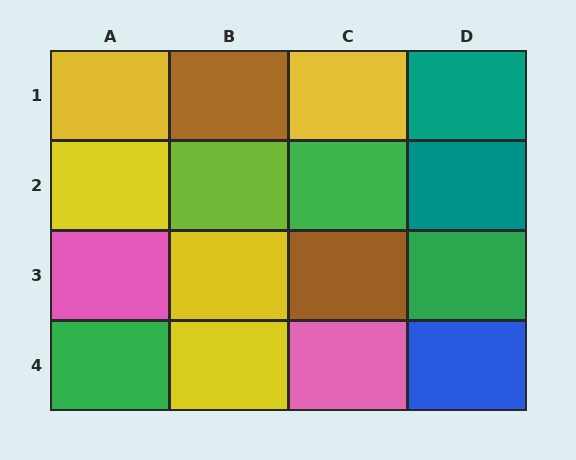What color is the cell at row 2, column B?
Lime.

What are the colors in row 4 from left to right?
Green, yellow, pink, blue.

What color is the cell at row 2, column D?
Teal.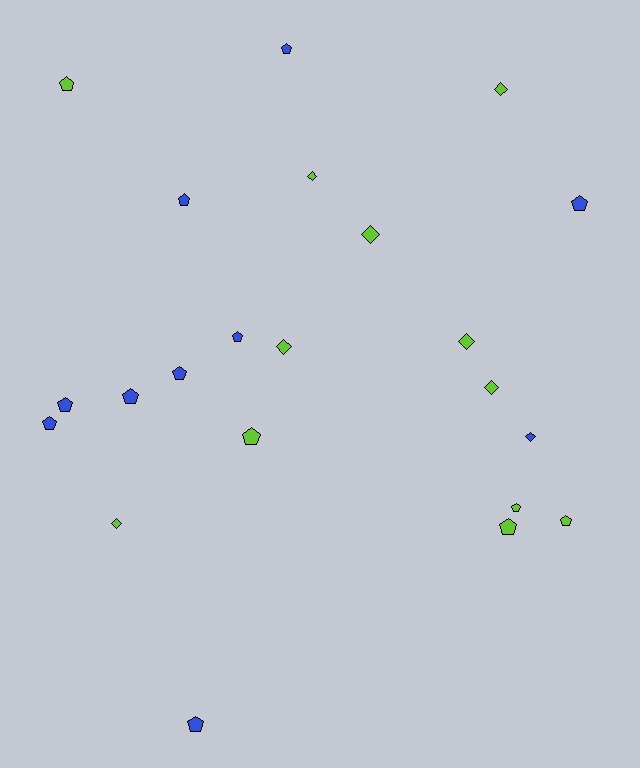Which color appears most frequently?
Lime, with 12 objects.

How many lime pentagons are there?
There are 5 lime pentagons.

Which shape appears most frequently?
Pentagon, with 14 objects.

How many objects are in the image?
There are 22 objects.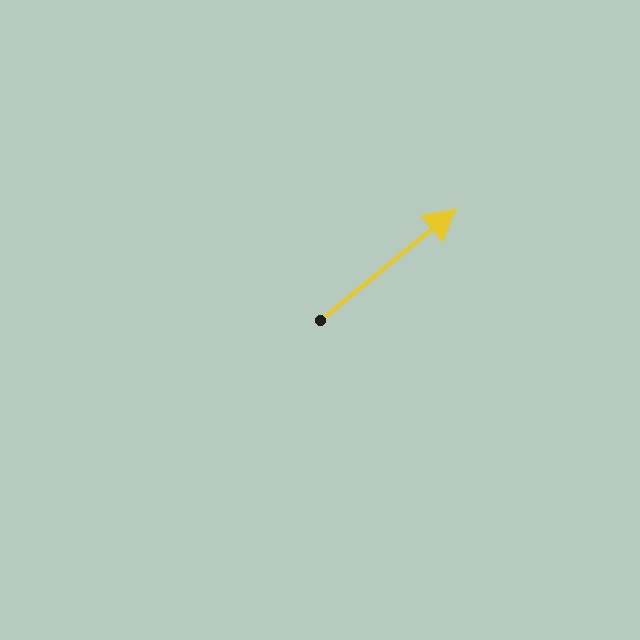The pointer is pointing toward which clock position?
Roughly 2 o'clock.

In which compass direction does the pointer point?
Northeast.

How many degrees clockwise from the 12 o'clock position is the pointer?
Approximately 51 degrees.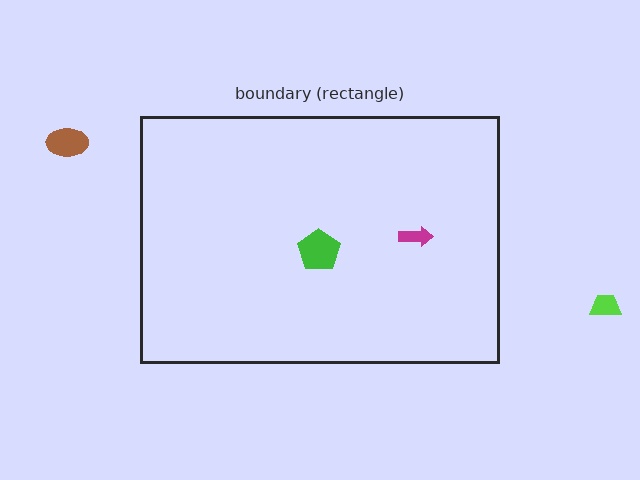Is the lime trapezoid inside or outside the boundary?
Outside.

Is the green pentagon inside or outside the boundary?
Inside.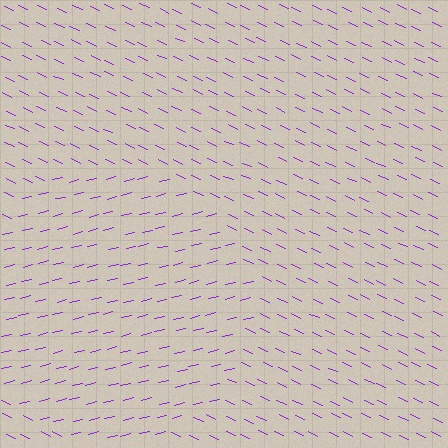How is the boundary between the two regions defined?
The boundary is defined purely by a change in line orientation (approximately 38 degrees difference). All lines are the same color and thickness.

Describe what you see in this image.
The image is filled with small purple line segments. A circle region in the image has lines oriented differently from the surrounding lines, creating a visible texture boundary.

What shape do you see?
I see a circle.